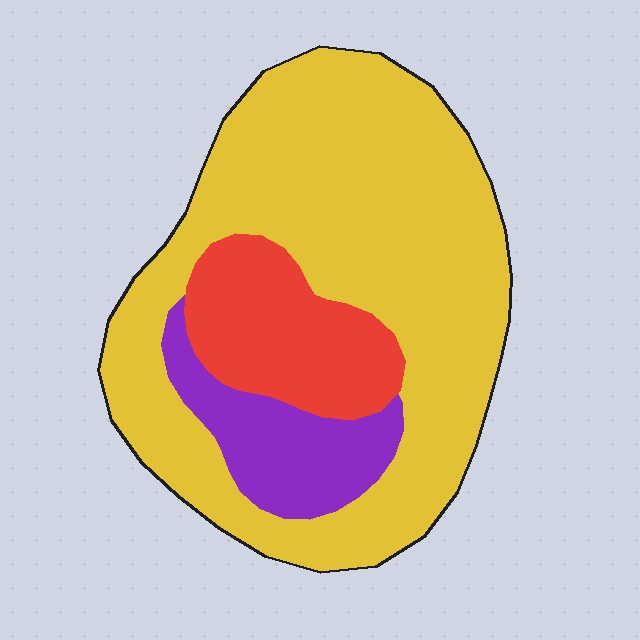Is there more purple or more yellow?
Yellow.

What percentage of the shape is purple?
Purple takes up about one eighth (1/8) of the shape.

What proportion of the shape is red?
Red covers around 15% of the shape.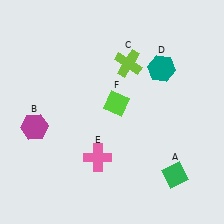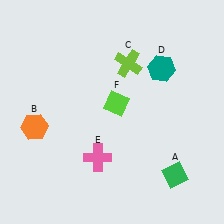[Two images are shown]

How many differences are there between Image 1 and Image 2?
There is 1 difference between the two images.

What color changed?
The hexagon (B) changed from magenta in Image 1 to orange in Image 2.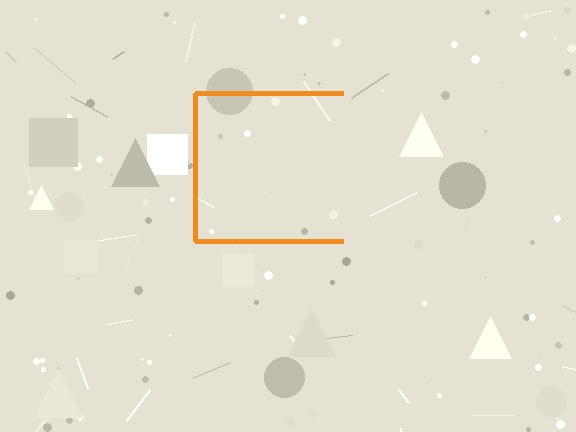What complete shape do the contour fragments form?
The contour fragments form a square.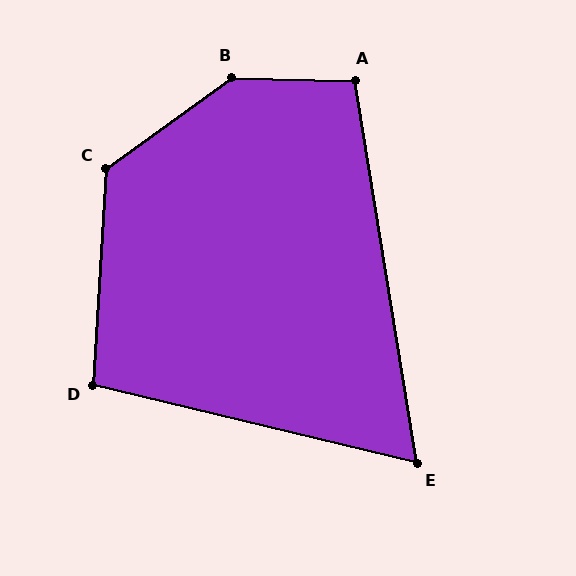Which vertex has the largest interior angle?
B, at approximately 143 degrees.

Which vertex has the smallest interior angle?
E, at approximately 67 degrees.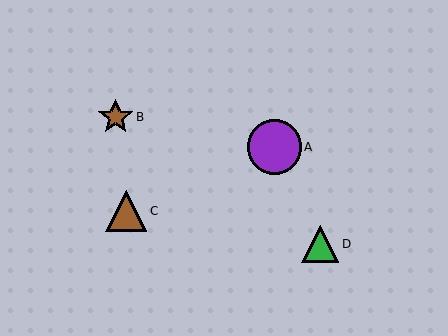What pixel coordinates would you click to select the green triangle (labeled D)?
Click at (320, 244) to select the green triangle D.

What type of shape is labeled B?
Shape B is a brown star.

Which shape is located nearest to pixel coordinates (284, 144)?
The purple circle (labeled A) at (274, 147) is nearest to that location.